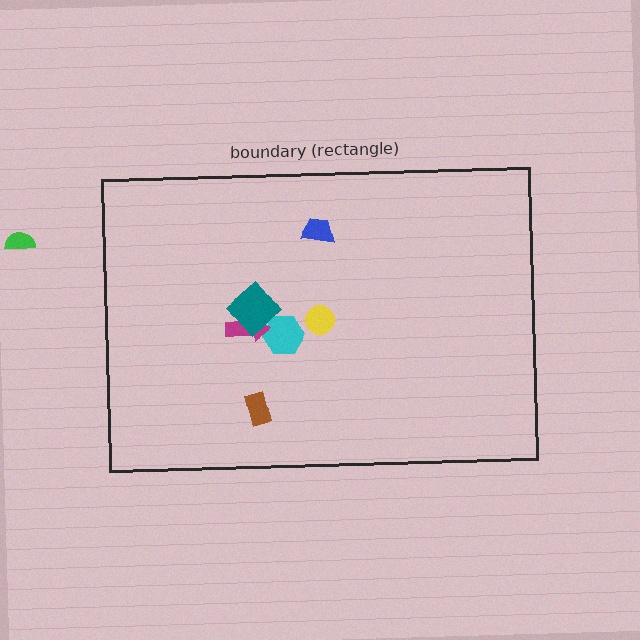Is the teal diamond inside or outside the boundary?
Inside.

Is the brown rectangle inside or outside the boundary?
Inside.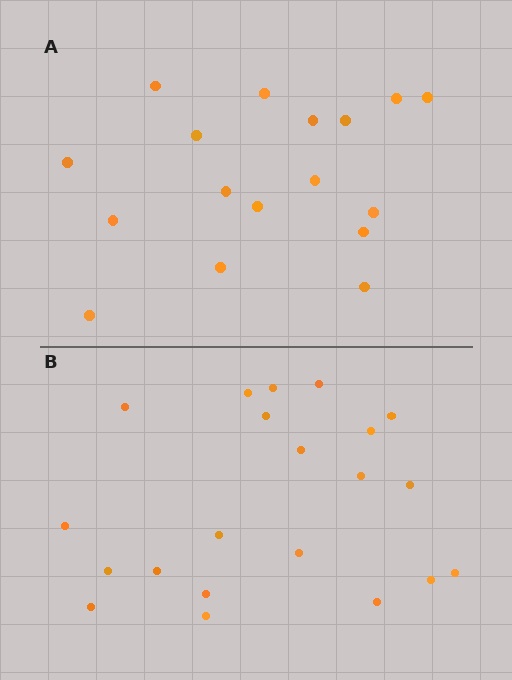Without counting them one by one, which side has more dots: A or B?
Region B (the bottom region) has more dots.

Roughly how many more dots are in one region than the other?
Region B has about 4 more dots than region A.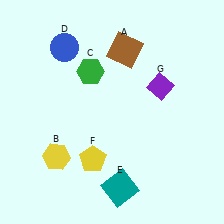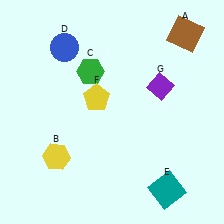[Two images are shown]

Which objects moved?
The objects that moved are: the brown square (A), the teal square (E), the yellow pentagon (F).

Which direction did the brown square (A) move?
The brown square (A) moved right.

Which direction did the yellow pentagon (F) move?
The yellow pentagon (F) moved up.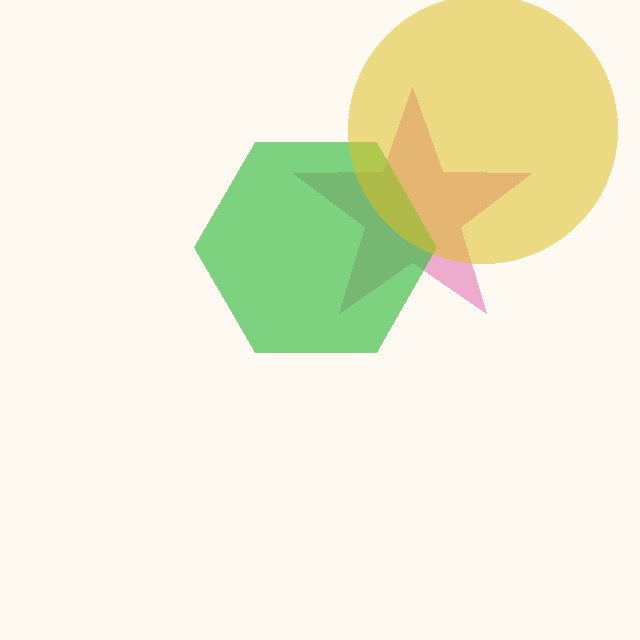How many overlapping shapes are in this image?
There are 3 overlapping shapes in the image.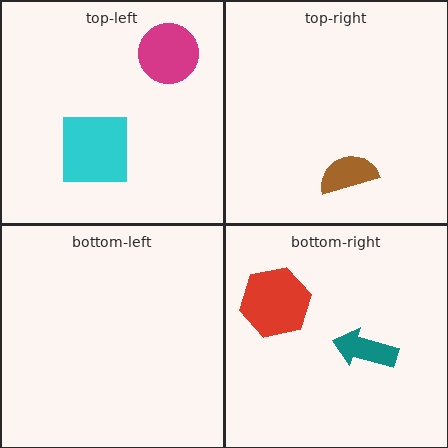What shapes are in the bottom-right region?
The teal arrow, the red hexagon.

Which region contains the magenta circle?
The top-left region.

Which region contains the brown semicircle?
The top-right region.